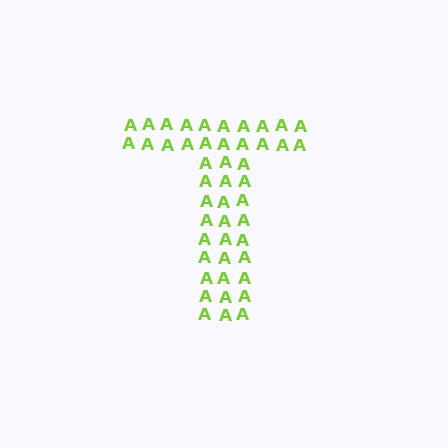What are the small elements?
The small elements are letter A's.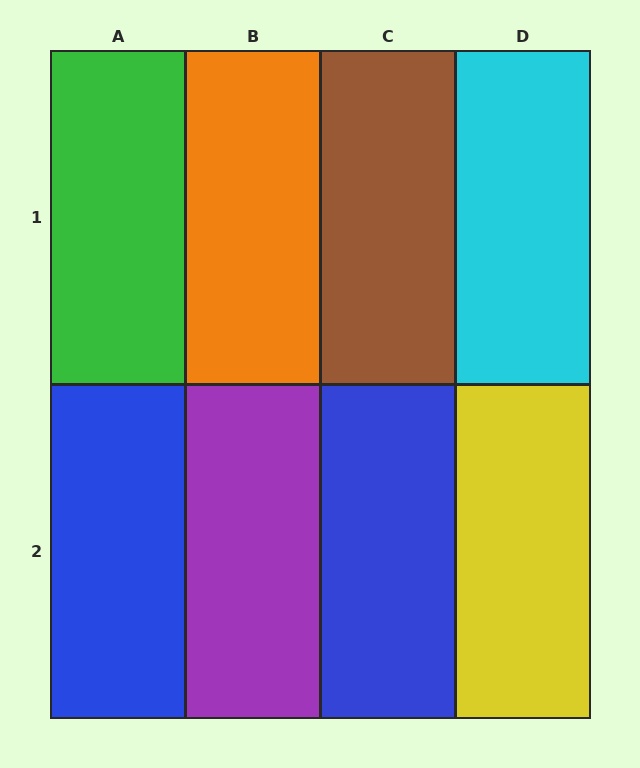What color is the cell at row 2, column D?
Yellow.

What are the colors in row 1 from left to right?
Green, orange, brown, cyan.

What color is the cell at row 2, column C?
Blue.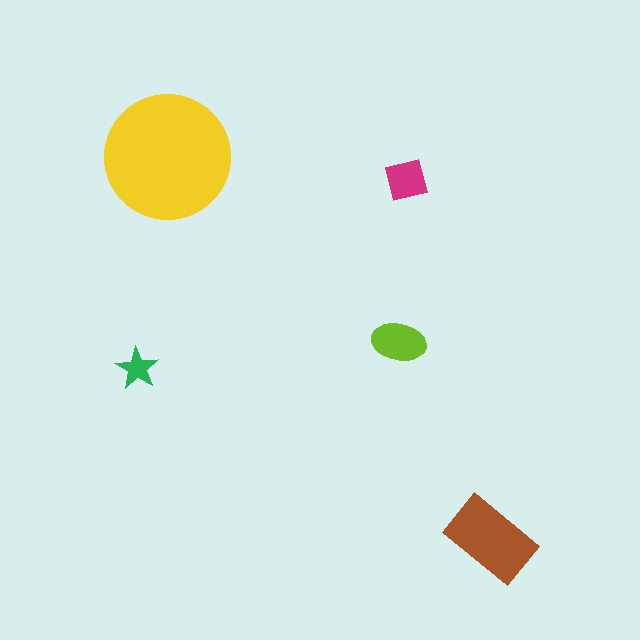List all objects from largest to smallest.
The yellow circle, the brown rectangle, the lime ellipse, the magenta square, the green star.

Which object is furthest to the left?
The green star is leftmost.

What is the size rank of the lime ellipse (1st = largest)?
3rd.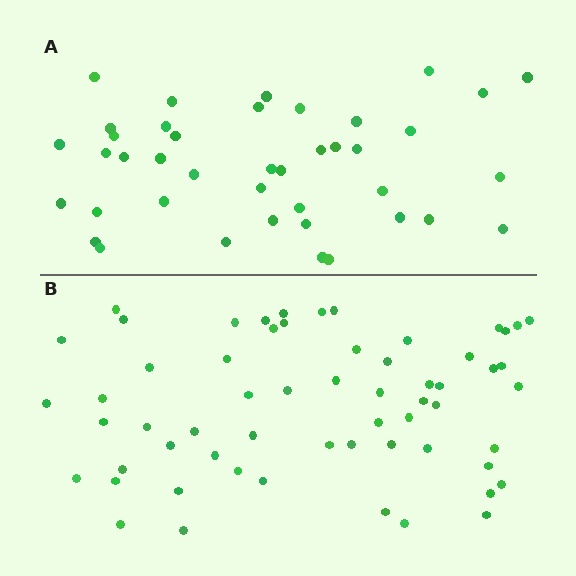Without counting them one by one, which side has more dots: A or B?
Region B (the bottom region) has more dots.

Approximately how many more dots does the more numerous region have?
Region B has approximately 20 more dots than region A.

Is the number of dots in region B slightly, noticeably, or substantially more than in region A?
Region B has substantially more. The ratio is roughly 1.5 to 1.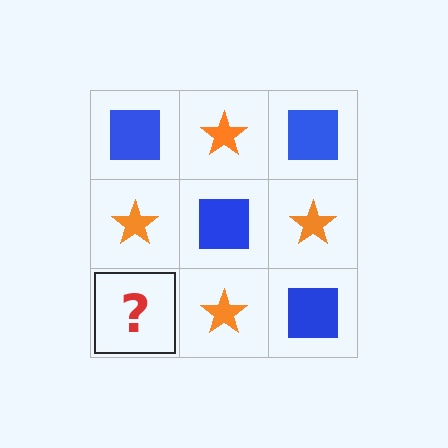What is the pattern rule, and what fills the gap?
The rule is that it alternates blue square and orange star in a checkerboard pattern. The gap should be filled with a blue square.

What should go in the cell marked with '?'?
The missing cell should contain a blue square.